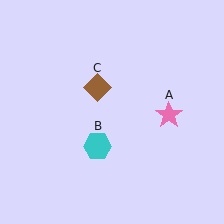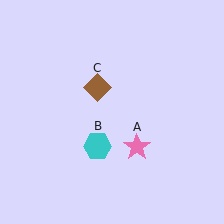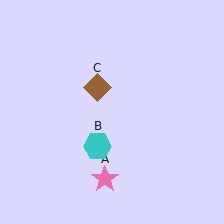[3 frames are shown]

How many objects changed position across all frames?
1 object changed position: pink star (object A).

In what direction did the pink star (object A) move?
The pink star (object A) moved down and to the left.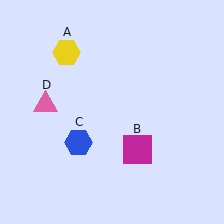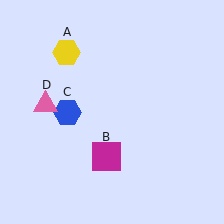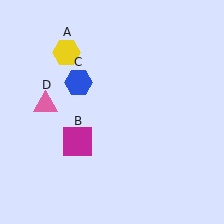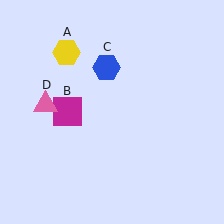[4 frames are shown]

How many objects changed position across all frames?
2 objects changed position: magenta square (object B), blue hexagon (object C).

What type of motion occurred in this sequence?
The magenta square (object B), blue hexagon (object C) rotated clockwise around the center of the scene.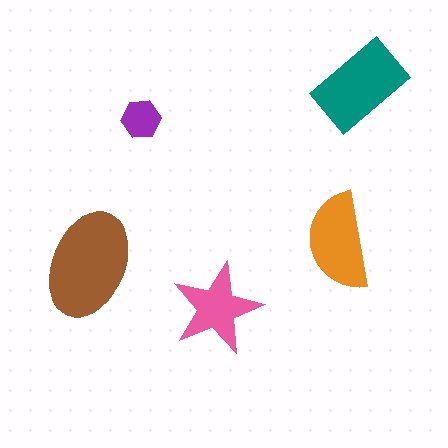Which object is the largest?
The brown ellipse.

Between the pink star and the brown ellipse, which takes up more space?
The brown ellipse.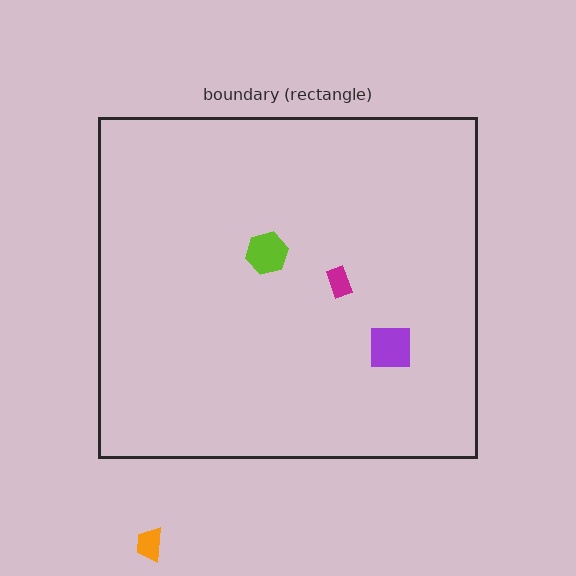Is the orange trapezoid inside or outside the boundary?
Outside.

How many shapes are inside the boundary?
3 inside, 1 outside.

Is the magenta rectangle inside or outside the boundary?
Inside.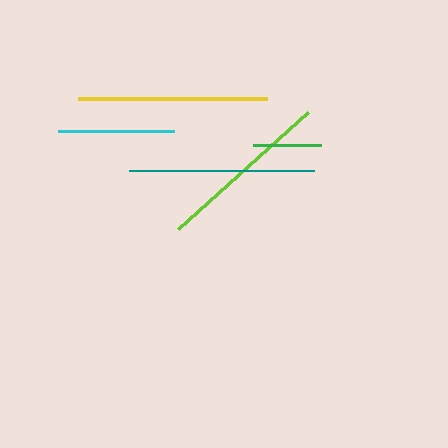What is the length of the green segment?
The green segment is approximately 68 pixels long.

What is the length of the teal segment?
The teal segment is approximately 185 pixels long.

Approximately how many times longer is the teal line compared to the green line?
The teal line is approximately 2.7 times the length of the green line.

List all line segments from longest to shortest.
From longest to shortest: yellow, teal, lime, cyan, green.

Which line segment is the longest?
The yellow line is the longest at approximately 189 pixels.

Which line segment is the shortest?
The green line is the shortest at approximately 68 pixels.